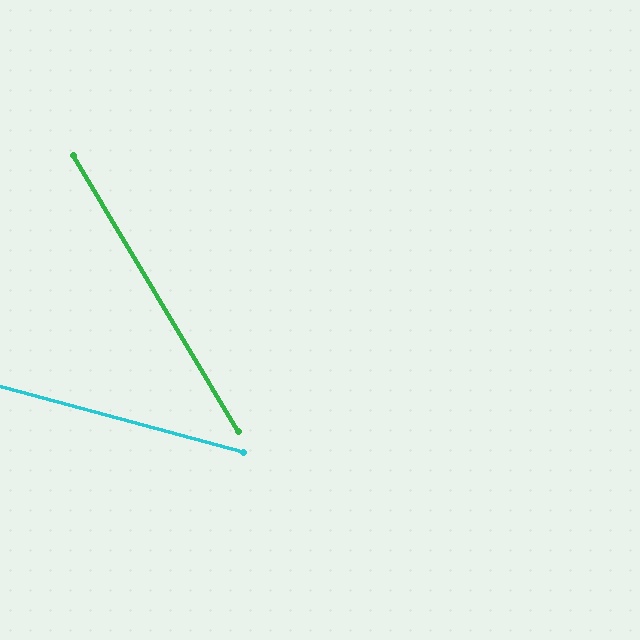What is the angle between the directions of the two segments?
Approximately 44 degrees.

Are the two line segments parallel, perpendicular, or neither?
Neither parallel nor perpendicular — they differ by about 44°.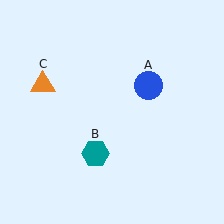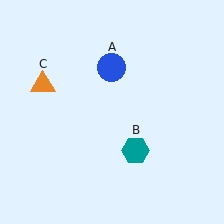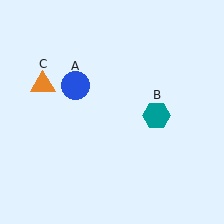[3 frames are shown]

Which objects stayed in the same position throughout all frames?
Orange triangle (object C) remained stationary.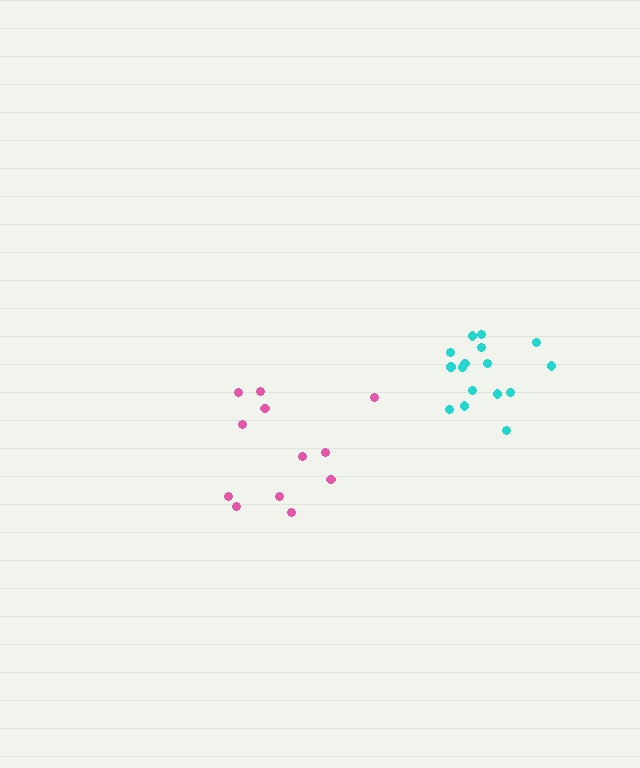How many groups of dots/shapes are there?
There are 2 groups.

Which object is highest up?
The cyan cluster is topmost.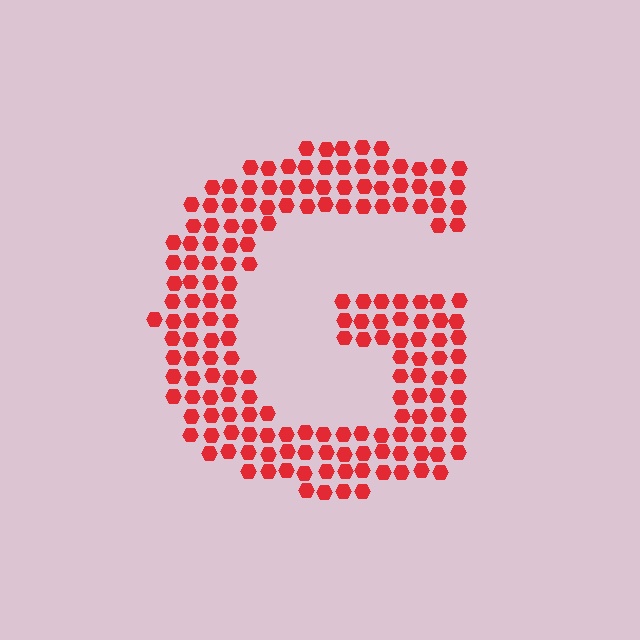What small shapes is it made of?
It is made of small hexagons.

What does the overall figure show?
The overall figure shows the letter G.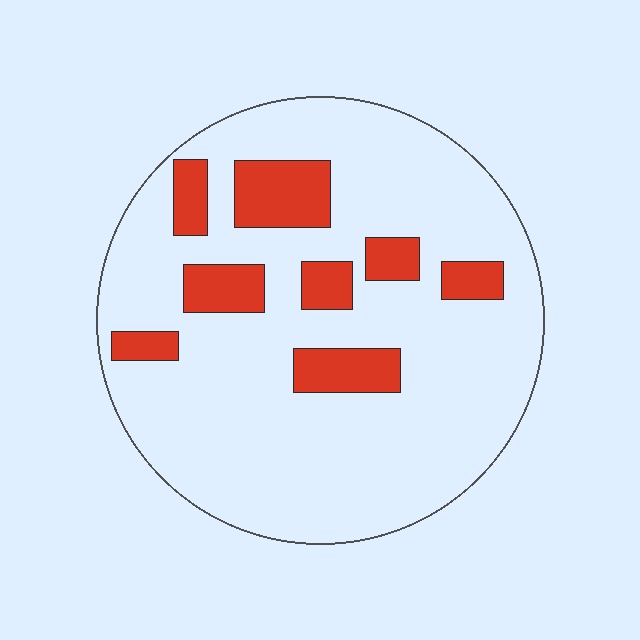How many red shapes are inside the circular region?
8.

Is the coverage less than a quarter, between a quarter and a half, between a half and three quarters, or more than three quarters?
Less than a quarter.